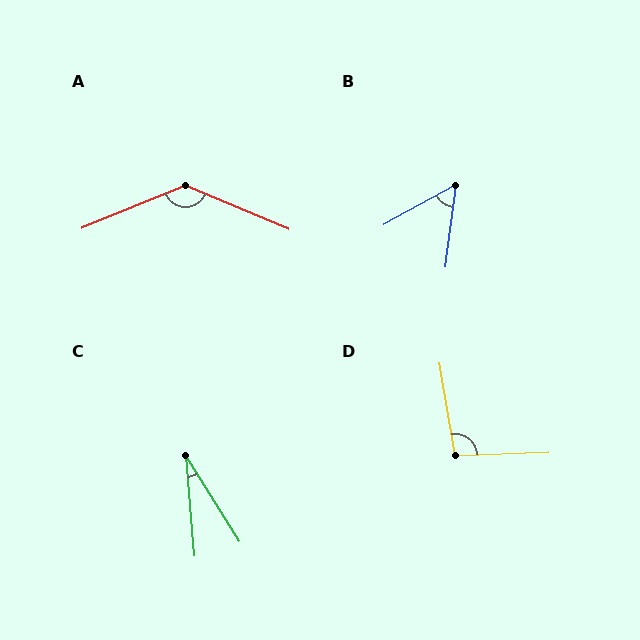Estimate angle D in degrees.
Approximately 98 degrees.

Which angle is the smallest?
C, at approximately 27 degrees.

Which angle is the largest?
A, at approximately 135 degrees.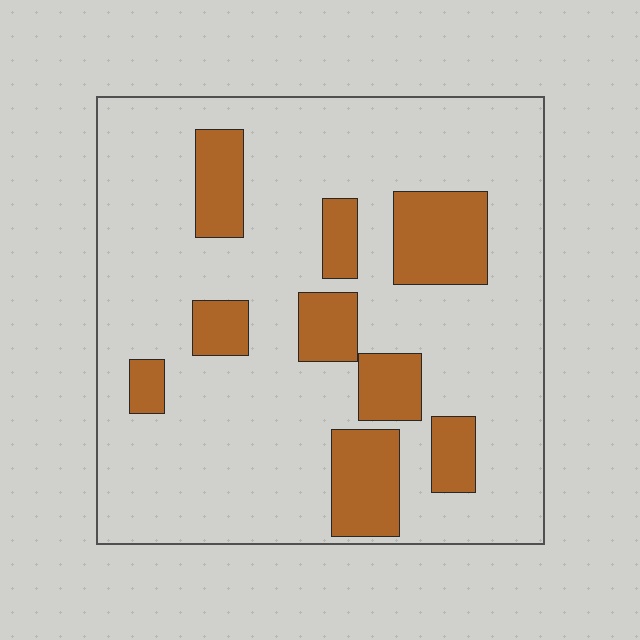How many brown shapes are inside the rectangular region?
9.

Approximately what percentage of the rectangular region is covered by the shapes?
Approximately 20%.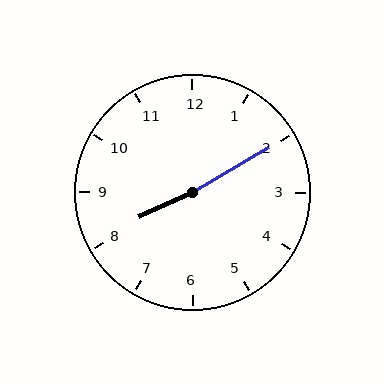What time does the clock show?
8:10.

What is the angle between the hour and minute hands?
Approximately 175 degrees.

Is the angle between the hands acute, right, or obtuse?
It is obtuse.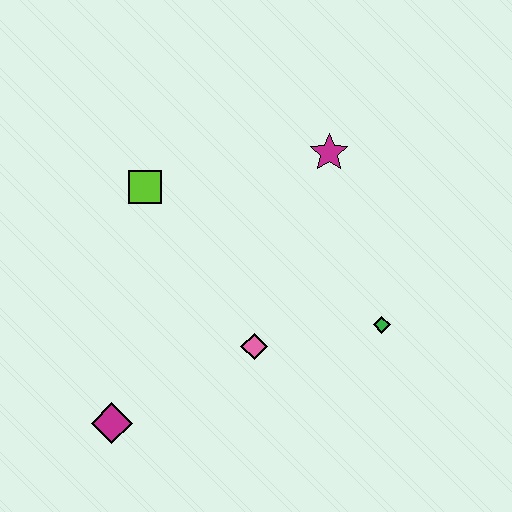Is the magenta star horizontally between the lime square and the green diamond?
Yes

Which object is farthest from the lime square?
The green diamond is farthest from the lime square.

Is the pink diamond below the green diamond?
Yes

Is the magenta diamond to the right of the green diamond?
No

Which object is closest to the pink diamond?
The green diamond is closest to the pink diamond.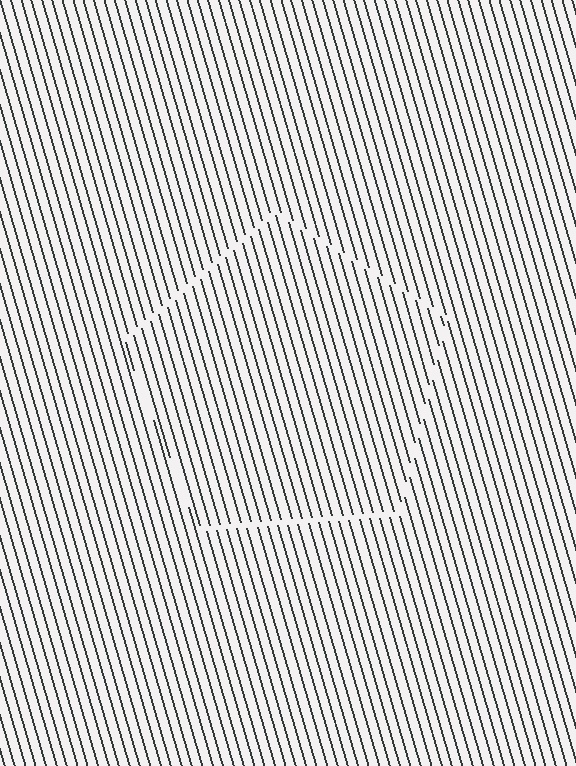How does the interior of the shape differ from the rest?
The interior of the shape contains the same grating, shifted by half a period — the contour is defined by the phase discontinuity where line-ends from the inner and outer gratings abut.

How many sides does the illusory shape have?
5 sides — the line-ends trace a pentagon.